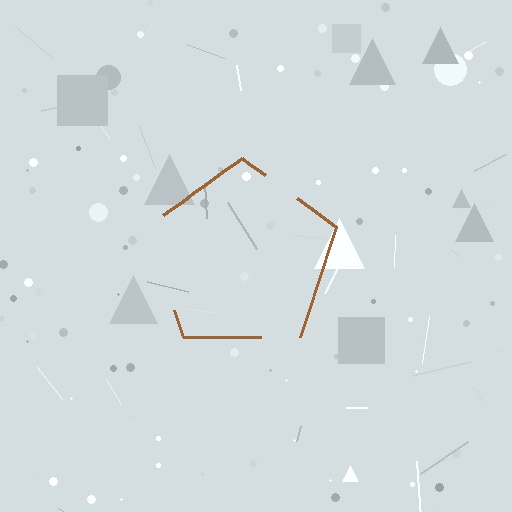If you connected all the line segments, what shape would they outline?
They would outline a pentagon.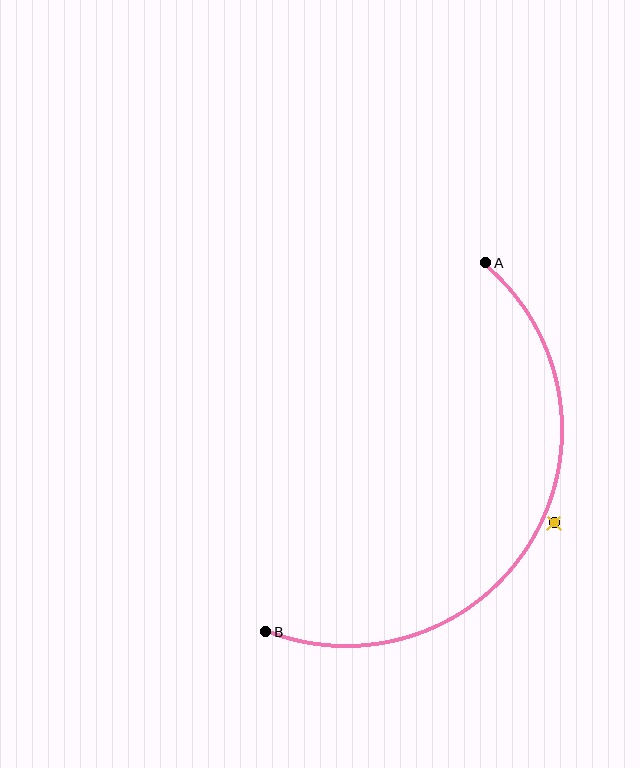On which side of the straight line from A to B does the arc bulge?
The arc bulges to the right of the straight line connecting A and B.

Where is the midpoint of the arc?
The arc midpoint is the point on the curve farthest from the straight line joining A and B. It sits to the right of that line.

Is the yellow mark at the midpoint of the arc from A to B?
No — the yellow mark does not lie on the arc at all. It sits slightly outside the curve.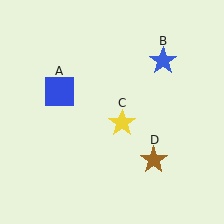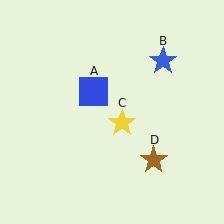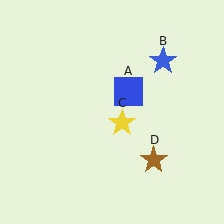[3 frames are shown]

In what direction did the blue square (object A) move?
The blue square (object A) moved right.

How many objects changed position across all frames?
1 object changed position: blue square (object A).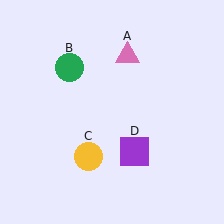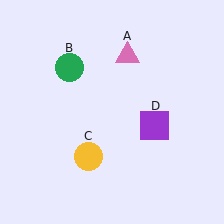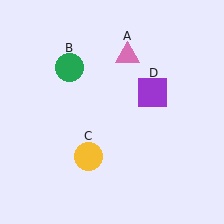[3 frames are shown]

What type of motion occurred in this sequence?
The purple square (object D) rotated counterclockwise around the center of the scene.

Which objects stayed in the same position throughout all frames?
Pink triangle (object A) and green circle (object B) and yellow circle (object C) remained stationary.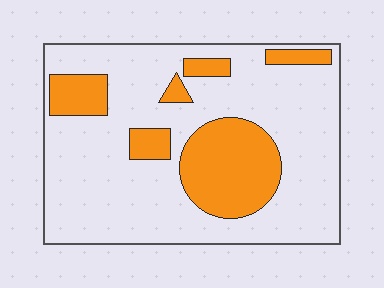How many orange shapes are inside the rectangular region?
6.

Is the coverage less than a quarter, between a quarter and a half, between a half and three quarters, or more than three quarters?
Less than a quarter.